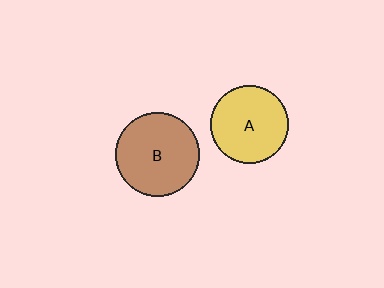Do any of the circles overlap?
No, none of the circles overlap.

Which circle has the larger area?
Circle B (brown).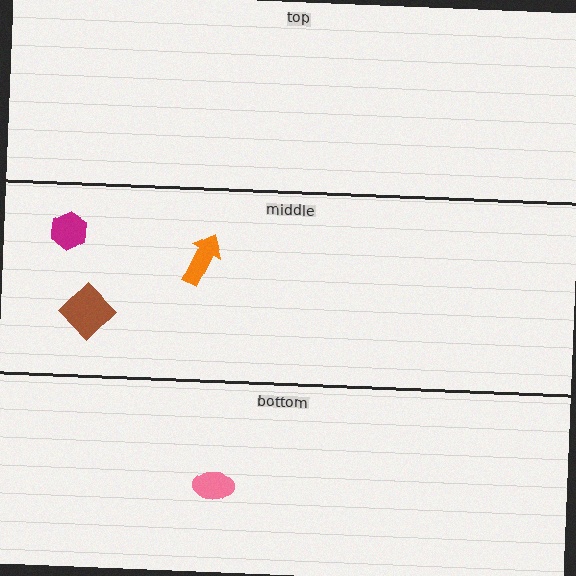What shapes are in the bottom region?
The pink ellipse.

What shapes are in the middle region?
The magenta hexagon, the orange arrow, the brown diamond.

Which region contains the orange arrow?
The middle region.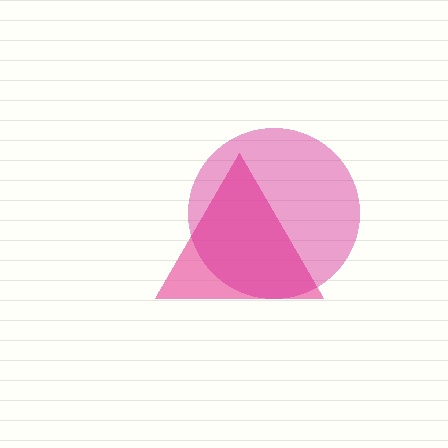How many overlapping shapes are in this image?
There are 2 overlapping shapes in the image.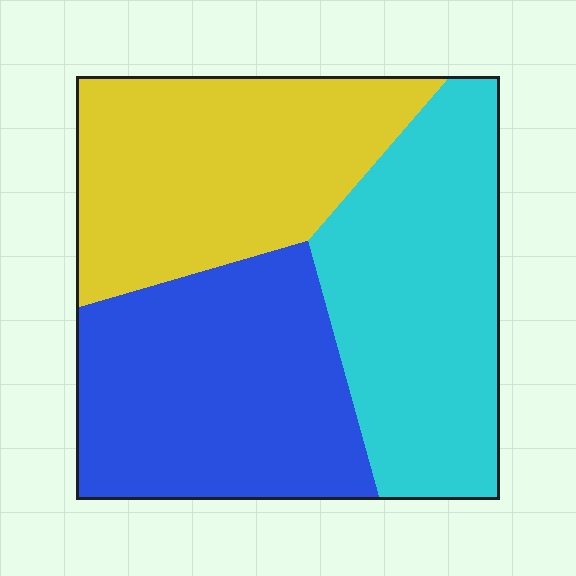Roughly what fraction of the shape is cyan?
Cyan takes up about one third (1/3) of the shape.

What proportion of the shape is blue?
Blue covers roughly 35% of the shape.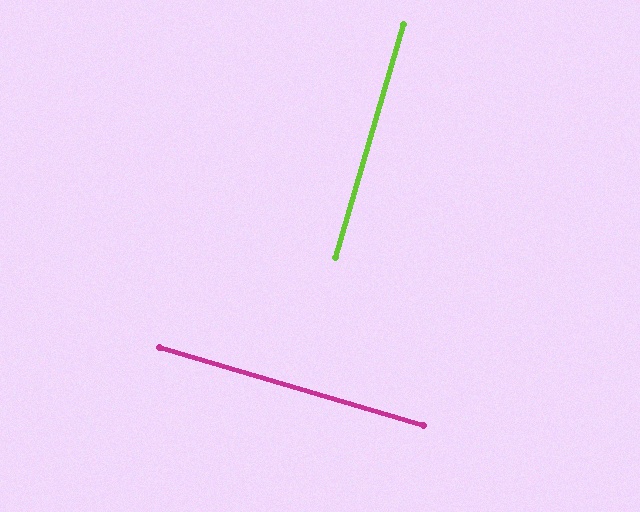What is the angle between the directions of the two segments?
Approximately 90 degrees.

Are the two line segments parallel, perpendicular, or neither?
Perpendicular — they meet at approximately 90°.